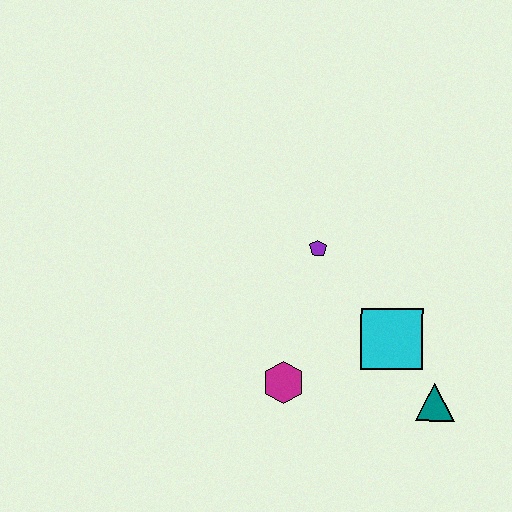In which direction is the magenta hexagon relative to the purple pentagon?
The magenta hexagon is below the purple pentagon.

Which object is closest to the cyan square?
The teal triangle is closest to the cyan square.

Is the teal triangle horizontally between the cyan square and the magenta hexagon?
No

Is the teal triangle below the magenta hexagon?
Yes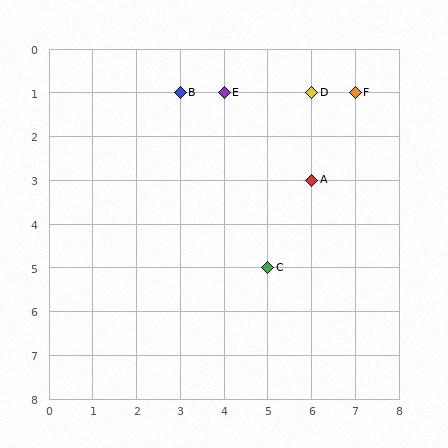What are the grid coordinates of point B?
Point B is at grid coordinates (3, 1).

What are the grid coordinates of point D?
Point D is at grid coordinates (6, 1).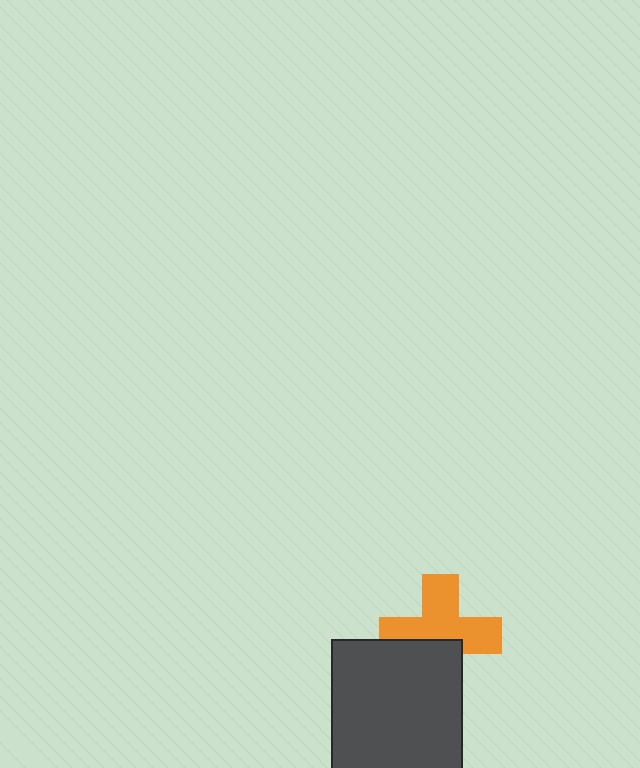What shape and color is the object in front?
The object in front is a dark gray square.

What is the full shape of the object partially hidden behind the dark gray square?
The partially hidden object is an orange cross.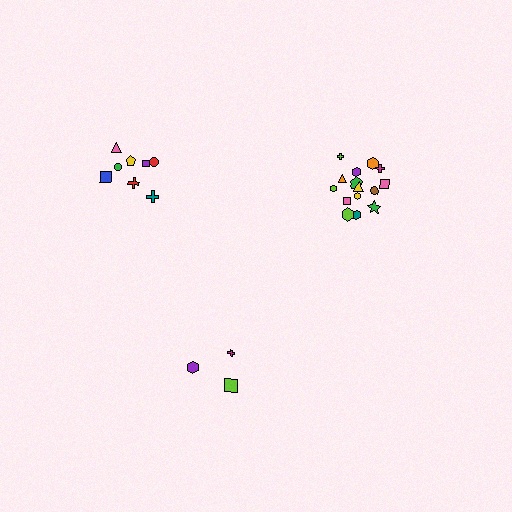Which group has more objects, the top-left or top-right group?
The top-right group.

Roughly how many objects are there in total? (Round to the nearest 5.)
Roughly 25 objects in total.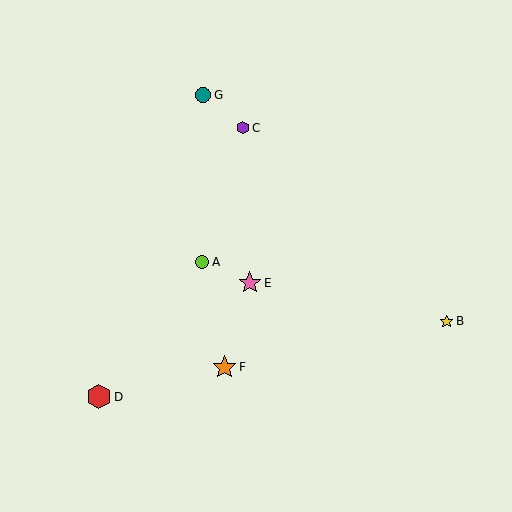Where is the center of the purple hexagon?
The center of the purple hexagon is at (243, 128).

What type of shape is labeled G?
Shape G is a teal circle.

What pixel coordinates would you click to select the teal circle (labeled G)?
Click at (203, 95) to select the teal circle G.